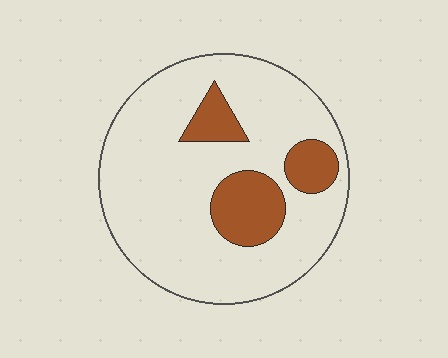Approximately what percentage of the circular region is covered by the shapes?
Approximately 20%.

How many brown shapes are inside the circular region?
3.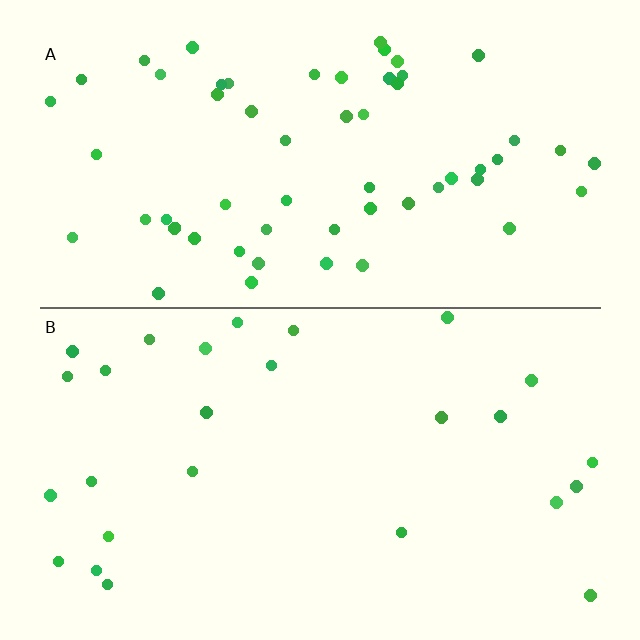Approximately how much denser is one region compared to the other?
Approximately 2.2× — region A over region B.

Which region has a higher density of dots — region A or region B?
A (the top).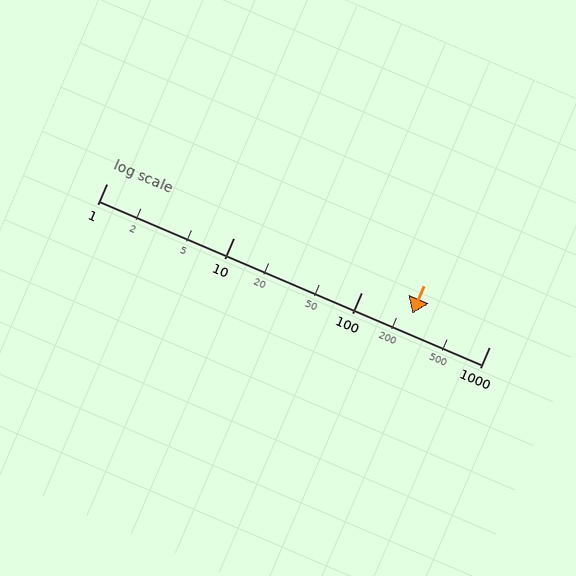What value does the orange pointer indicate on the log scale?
The pointer indicates approximately 250.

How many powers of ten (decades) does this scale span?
The scale spans 3 decades, from 1 to 1000.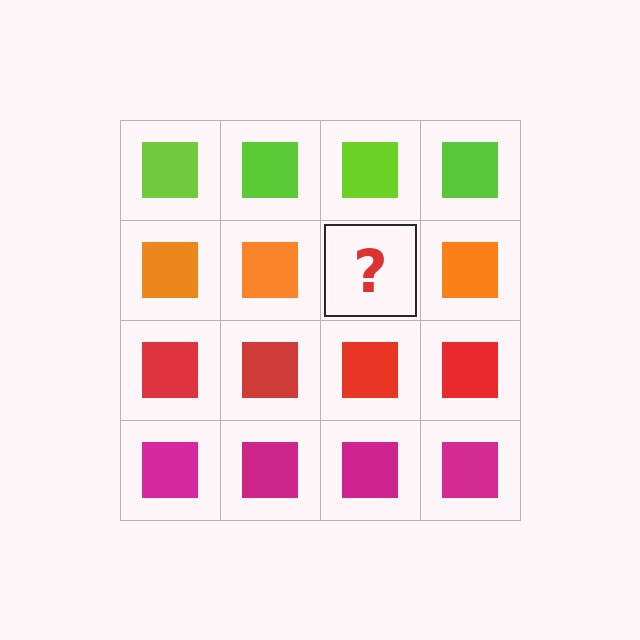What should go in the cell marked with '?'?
The missing cell should contain an orange square.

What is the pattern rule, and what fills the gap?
The rule is that each row has a consistent color. The gap should be filled with an orange square.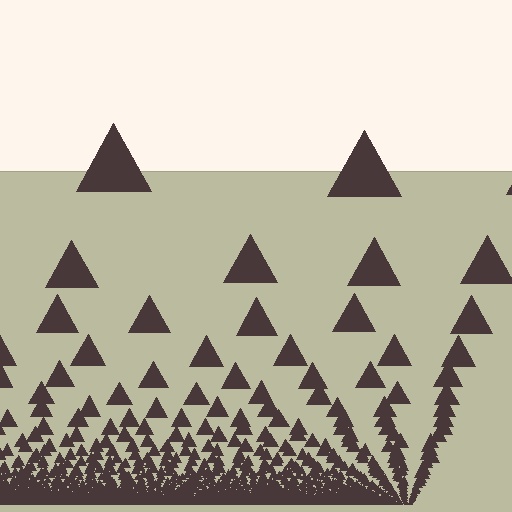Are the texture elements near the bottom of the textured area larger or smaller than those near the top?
Smaller. The gradient is inverted — elements near the bottom are smaller and denser.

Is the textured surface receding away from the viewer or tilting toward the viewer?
The surface appears to tilt toward the viewer. Texture elements get larger and sparser toward the top.